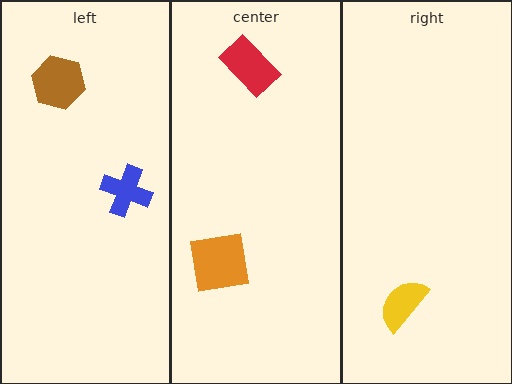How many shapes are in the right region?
1.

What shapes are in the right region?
The yellow semicircle.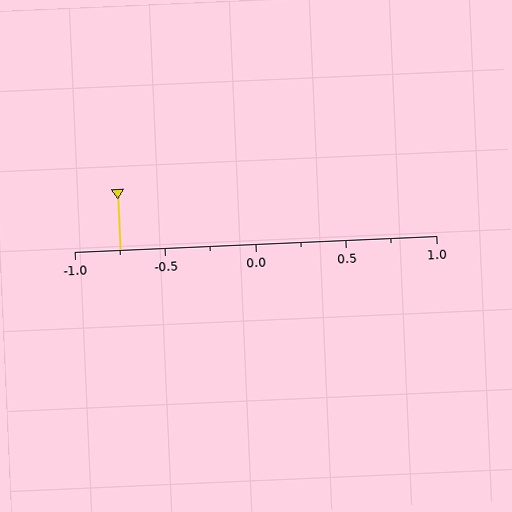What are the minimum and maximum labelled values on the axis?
The axis runs from -1.0 to 1.0.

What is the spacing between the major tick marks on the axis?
The major ticks are spaced 0.5 apart.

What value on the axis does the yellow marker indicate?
The marker indicates approximately -0.75.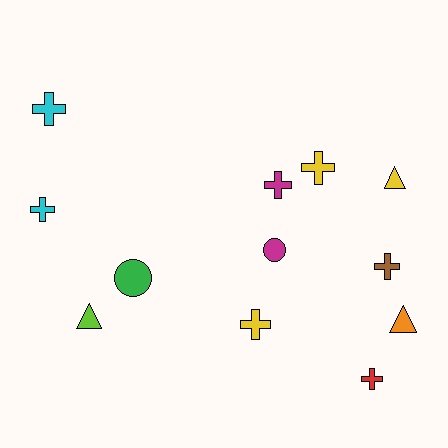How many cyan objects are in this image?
There are 2 cyan objects.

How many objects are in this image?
There are 12 objects.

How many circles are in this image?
There are 2 circles.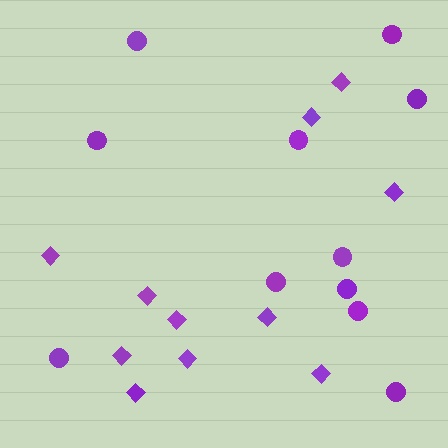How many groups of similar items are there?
There are 2 groups: one group of diamonds (11) and one group of circles (11).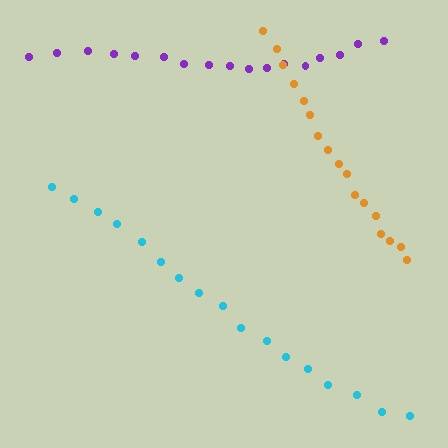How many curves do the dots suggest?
There are 3 distinct paths.